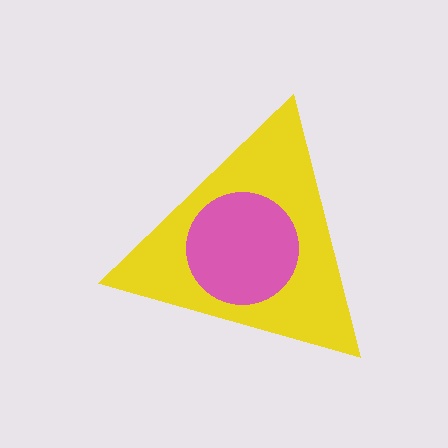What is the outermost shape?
The yellow triangle.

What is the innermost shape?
The pink circle.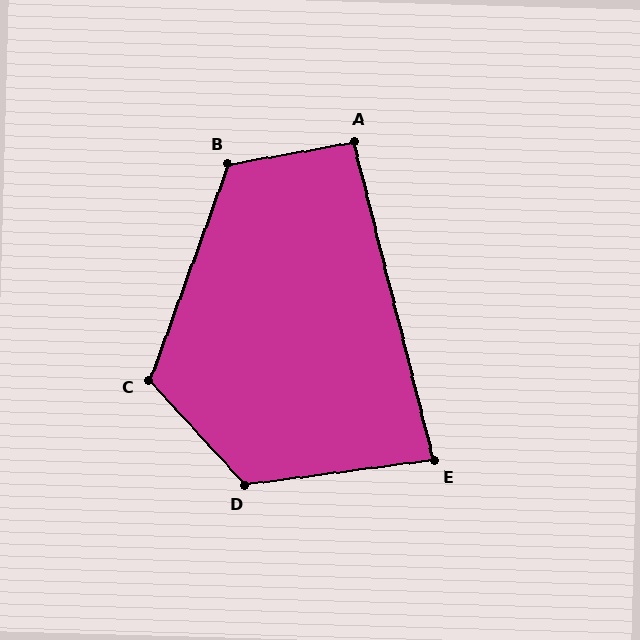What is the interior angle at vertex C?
Approximately 118 degrees (obtuse).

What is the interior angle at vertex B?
Approximately 120 degrees (obtuse).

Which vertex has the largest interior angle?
D, at approximately 125 degrees.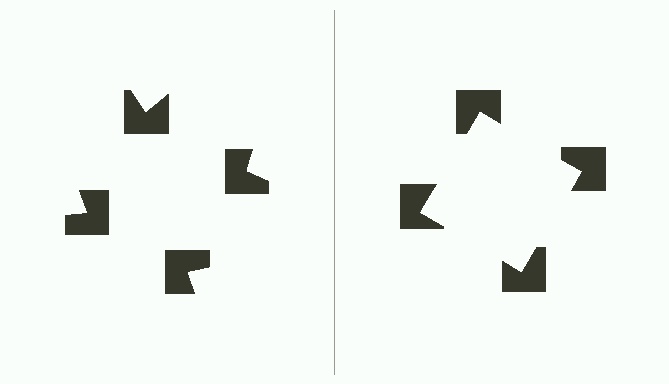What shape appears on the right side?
An illusory square.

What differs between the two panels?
The notched squares are positioned identically on both sides; only the wedge orientations differ. On the right they align to a square; on the left they are misaligned.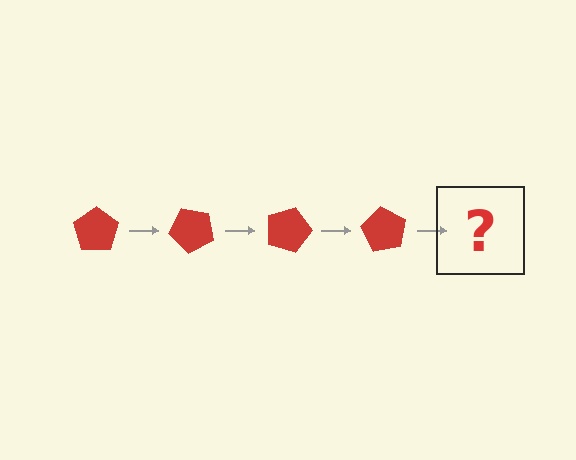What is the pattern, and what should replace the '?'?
The pattern is that the pentagon rotates 45 degrees each step. The '?' should be a red pentagon rotated 180 degrees.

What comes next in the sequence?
The next element should be a red pentagon rotated 180 degrees.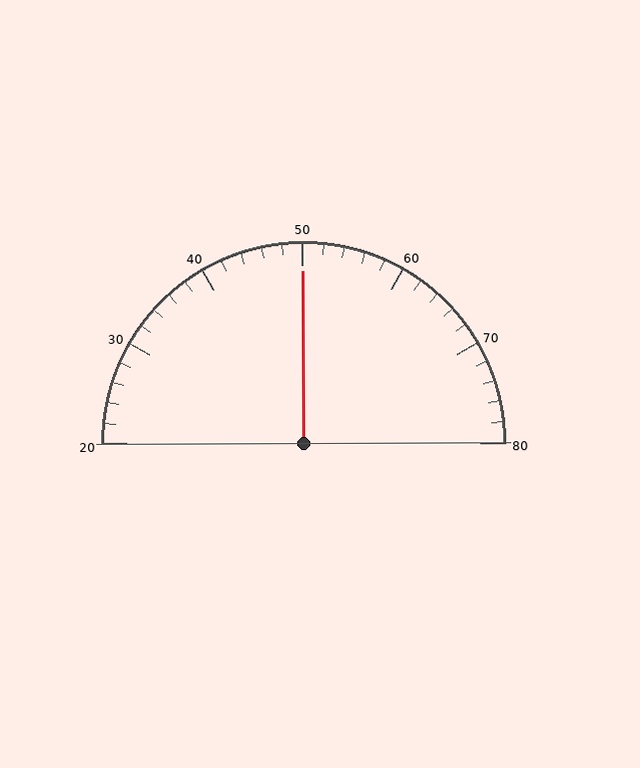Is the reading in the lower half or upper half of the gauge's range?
The reading is in the upper half of the range (20 to 80).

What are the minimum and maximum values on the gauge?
The gauge ranges from 20 to 80.